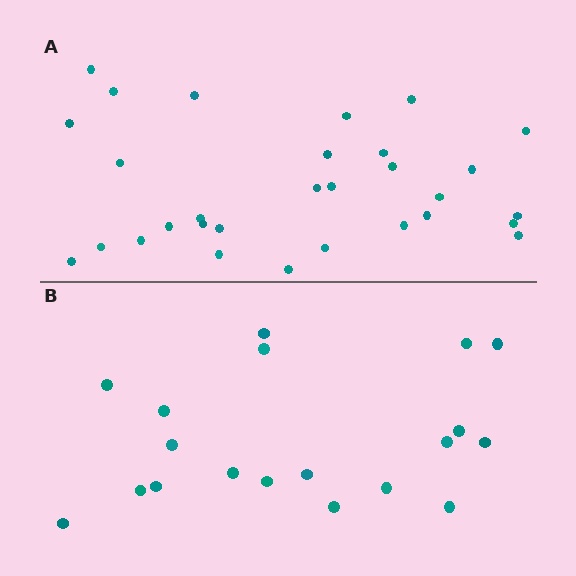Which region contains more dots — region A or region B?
Region A (the top region) has more dots.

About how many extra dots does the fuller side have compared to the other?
Region A has roughly 12 or so more dots than region B.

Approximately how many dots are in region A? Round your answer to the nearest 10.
About 30 dots.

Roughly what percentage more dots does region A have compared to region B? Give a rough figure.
About 60% more.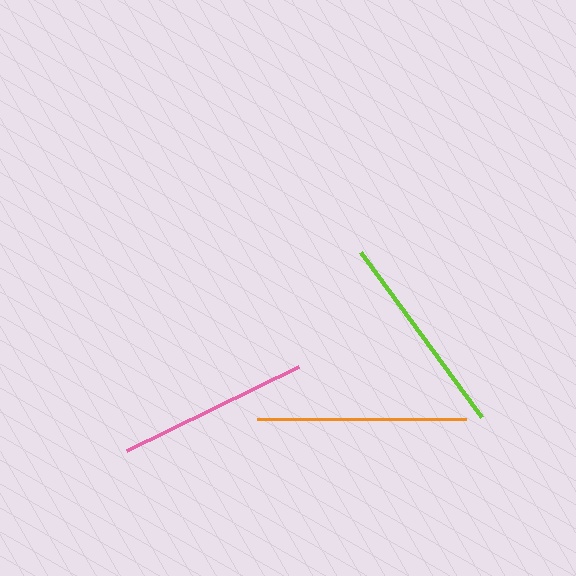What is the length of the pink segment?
The pink segment is approximately 192 pixels long.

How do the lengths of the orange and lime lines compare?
The orange and lime lines are approximately the same length.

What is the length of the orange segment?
The orange segment is approximately 209 pixels long.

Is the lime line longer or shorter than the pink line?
The lime line is longer than the pink line.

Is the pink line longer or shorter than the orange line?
The orange line is longer than the pink line.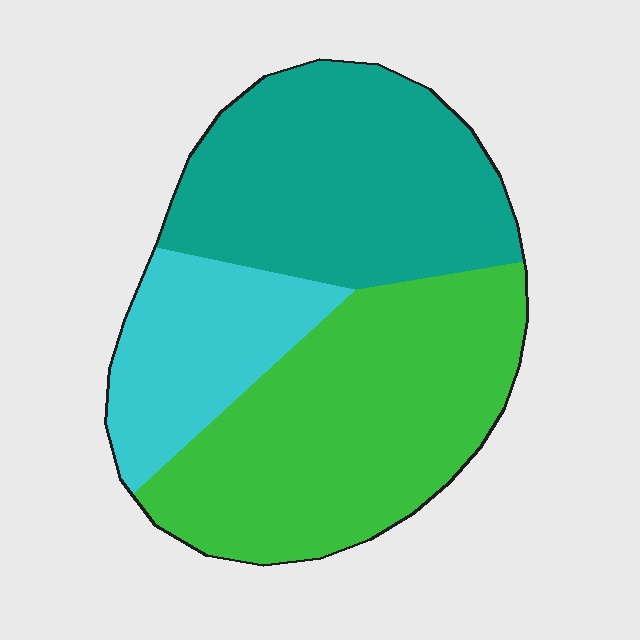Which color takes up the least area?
Cyan, at roughly 20%.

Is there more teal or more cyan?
Teal.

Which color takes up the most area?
Green, at roughly 45%.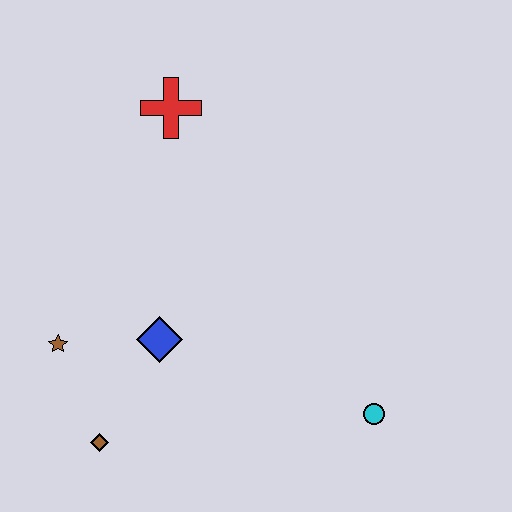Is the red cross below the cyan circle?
No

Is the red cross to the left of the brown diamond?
No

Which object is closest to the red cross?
The blue diamond is closest to the red cross.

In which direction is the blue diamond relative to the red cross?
The blue diamond is below the red cross.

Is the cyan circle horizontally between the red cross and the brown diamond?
No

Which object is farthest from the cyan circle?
The red cross is farthest from the cyan circle.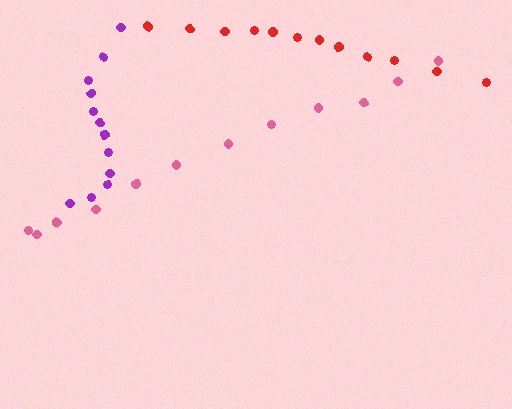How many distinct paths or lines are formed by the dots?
There are 3 distinct paths.